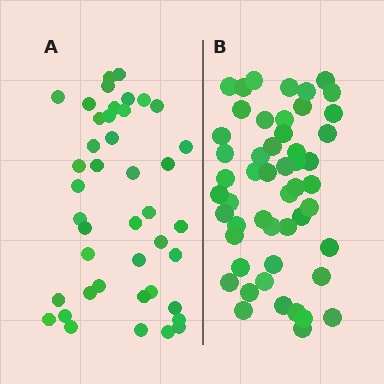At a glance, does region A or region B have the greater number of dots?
Region B (the right region) has more dots.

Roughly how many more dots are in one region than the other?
Region B has roughly 8 or so more dots than region A.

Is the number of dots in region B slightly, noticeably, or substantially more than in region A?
Region B has only slightly more — the two regions are fairly close. The ratio is roughly 1.2 to 1.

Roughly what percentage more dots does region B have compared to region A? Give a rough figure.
About 20% more.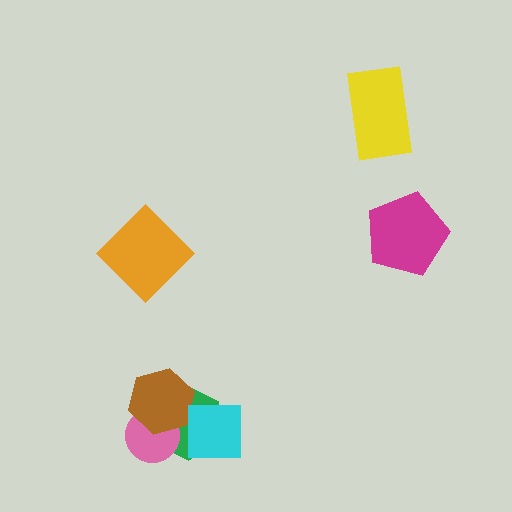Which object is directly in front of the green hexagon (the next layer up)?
The pink circle is directly in front of the green hexagon.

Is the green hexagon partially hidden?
Yes, it is partially covered by another shape.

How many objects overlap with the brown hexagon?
2 objects overlap with the brown hexagon.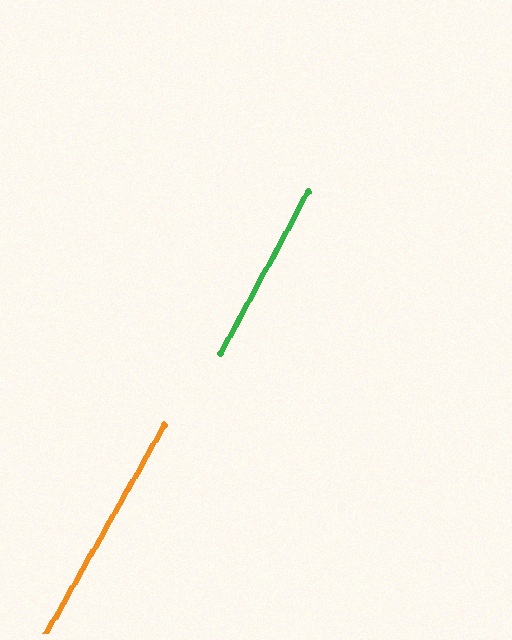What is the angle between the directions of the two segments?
Approximately 1 degree.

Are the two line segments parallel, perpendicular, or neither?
Parallel — their directions differ by only 1.3°.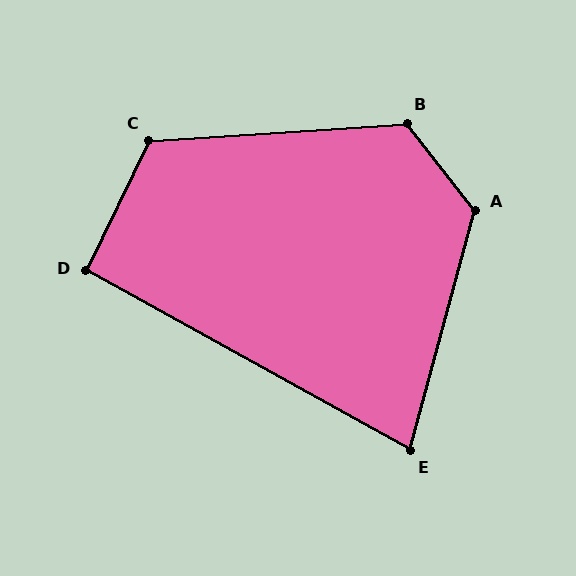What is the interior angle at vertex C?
Approximately 120 degrees (obtuse).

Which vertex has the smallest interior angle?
E, at approximately 76 degrees.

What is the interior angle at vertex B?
Approximately 125 degrees (obtuse).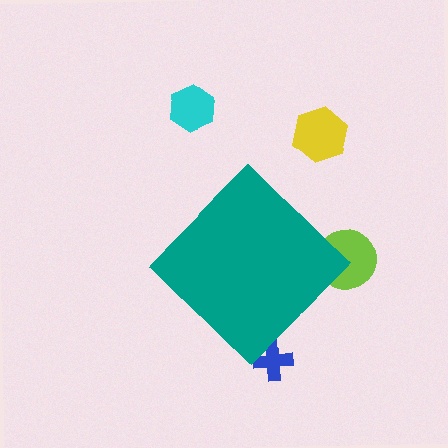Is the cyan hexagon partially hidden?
No, the cyan hexagon is fully visible.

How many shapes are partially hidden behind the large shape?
2 shapes are partially hidden.